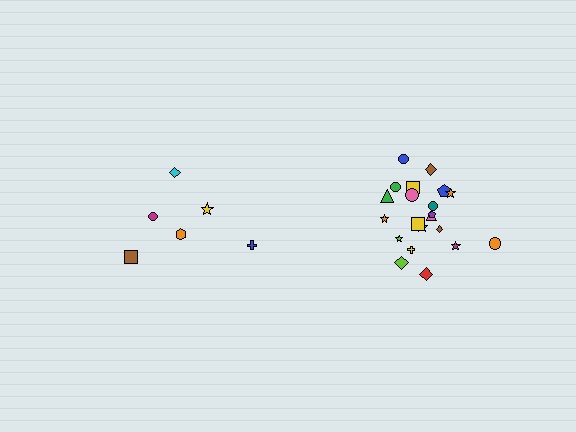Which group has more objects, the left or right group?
The right group.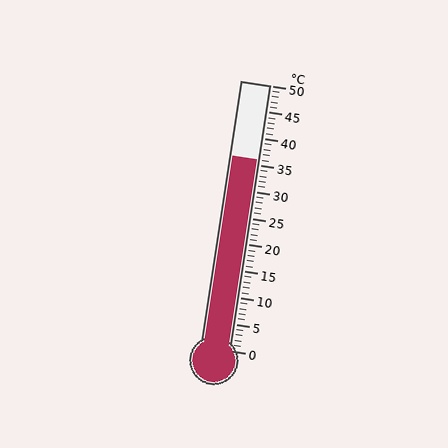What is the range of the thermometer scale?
The thermometer scale ranges from 0°C to 50°C.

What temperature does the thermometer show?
The thermometer shows approximately 36°C.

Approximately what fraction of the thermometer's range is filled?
The thermometer is filled to approximately 70% of its range.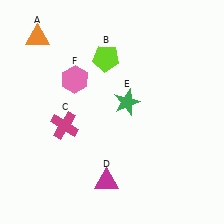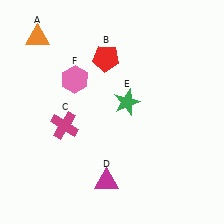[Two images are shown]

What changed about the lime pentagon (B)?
In Image 1, B is lime. In Image 2, it changed to red.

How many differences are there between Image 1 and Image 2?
There is 1 difference between the two images.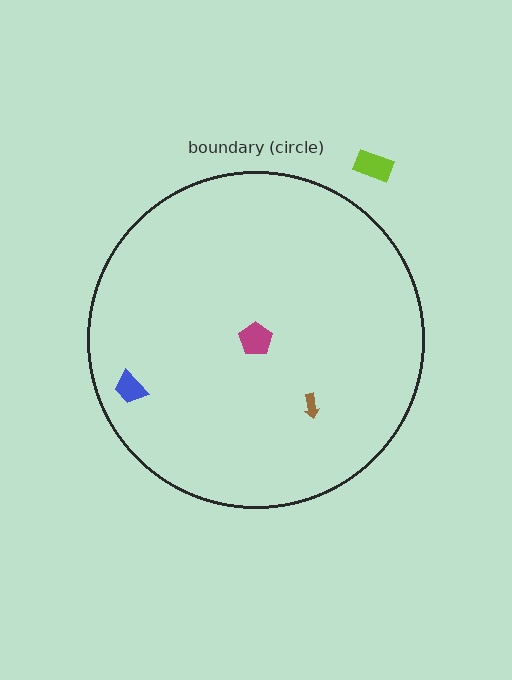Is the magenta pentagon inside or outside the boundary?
Inside.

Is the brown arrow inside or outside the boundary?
Inside.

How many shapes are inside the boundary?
3 inside, 1 outside.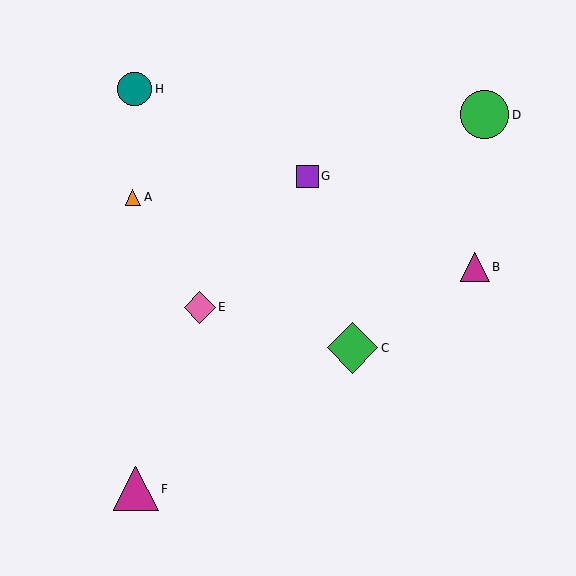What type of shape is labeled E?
Shape E is a pink diamond.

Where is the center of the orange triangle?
The center of the orange triangle is at (133, 197).